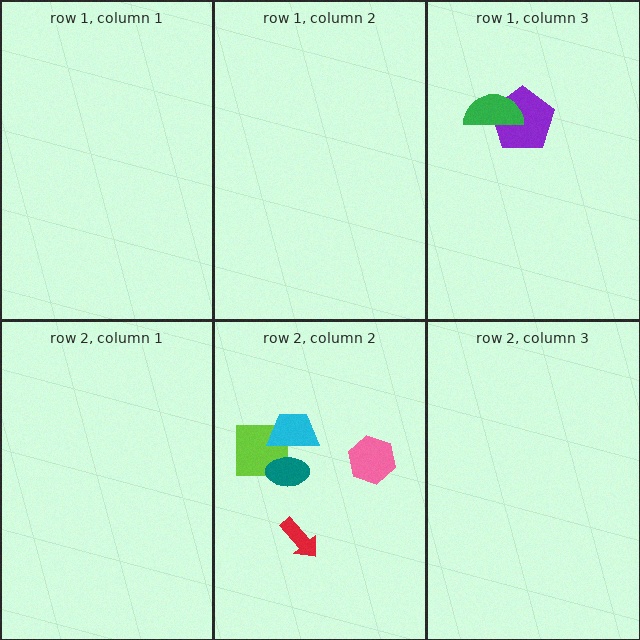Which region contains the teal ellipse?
The row 2, column 2 region.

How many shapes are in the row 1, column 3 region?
2.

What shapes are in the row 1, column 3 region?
The purple pentagon, the green semicircle.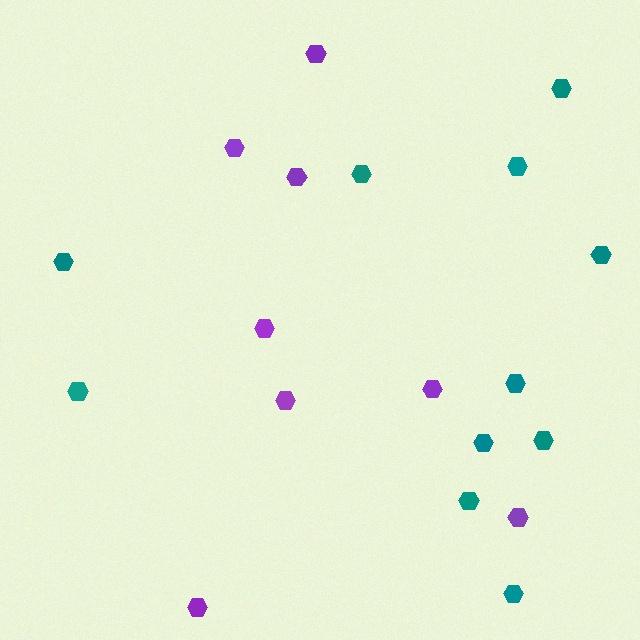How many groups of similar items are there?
There are 2 groups: one group of teal hexagons (11) and one group of purple hexagons (8).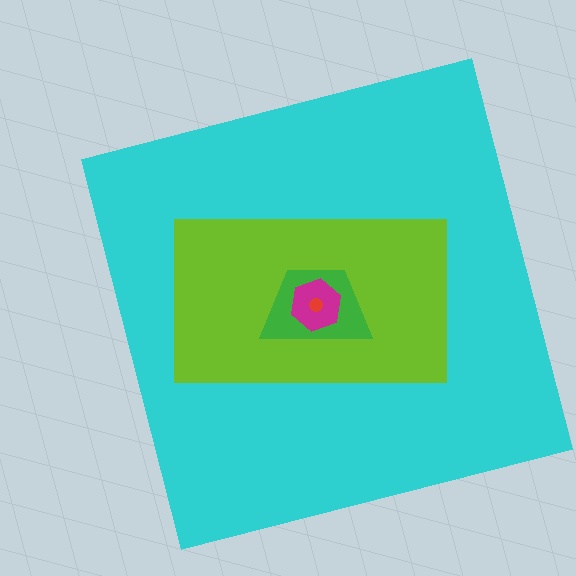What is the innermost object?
The red circle.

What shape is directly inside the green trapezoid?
The magenta hexagon.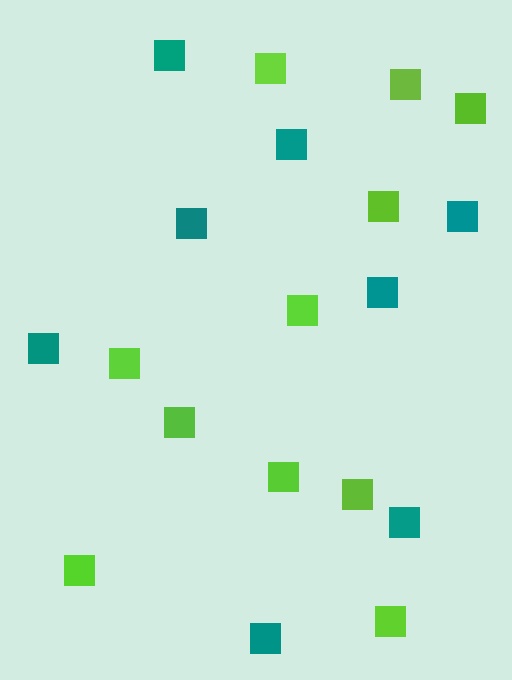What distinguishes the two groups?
There are 2 groups: one group of lime squares (11) and one group of teal squares (8).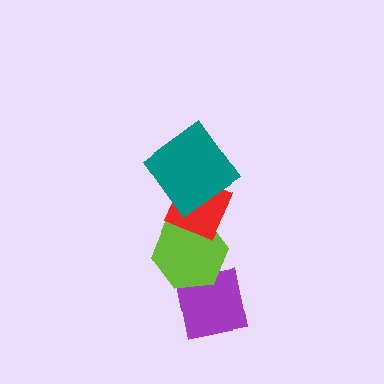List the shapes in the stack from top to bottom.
From top to bottom: the teal diamond, the red diamond, the lime hexagon, the purple square.